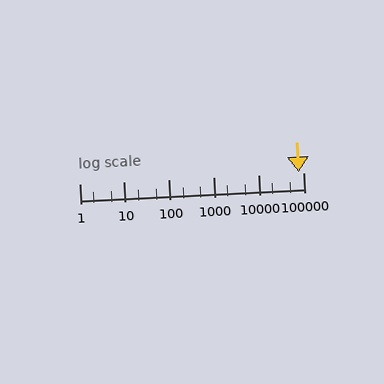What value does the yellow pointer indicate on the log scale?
The pointer indicates approximately 78000.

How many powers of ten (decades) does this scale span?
The scale spans 5 decades, from 1 to 100000.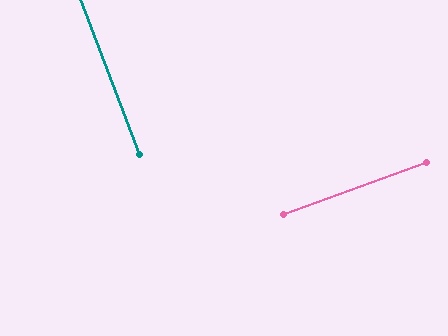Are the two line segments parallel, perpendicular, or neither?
Perpendicular — they meet at approximately 89°.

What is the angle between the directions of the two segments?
Approximately 89 degrees.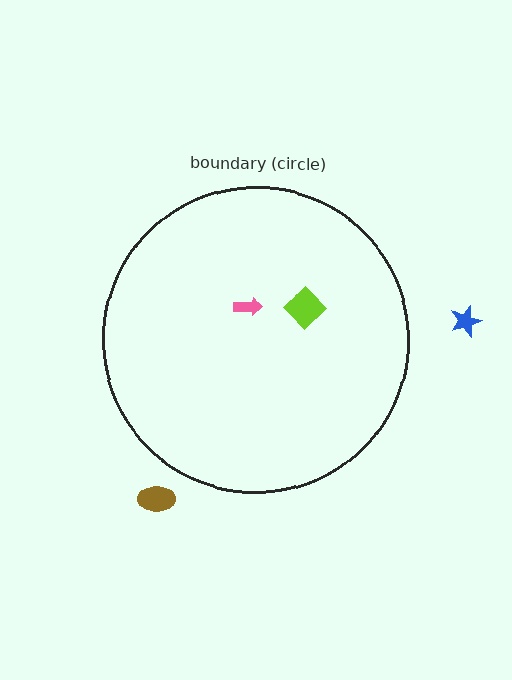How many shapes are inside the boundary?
2 inside, 2 outside.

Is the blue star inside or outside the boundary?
Outside.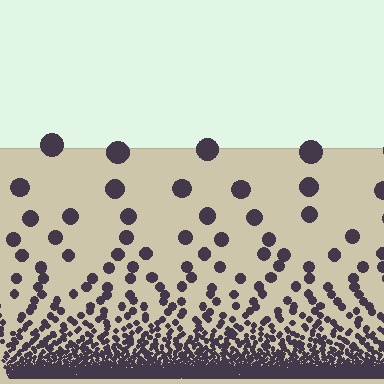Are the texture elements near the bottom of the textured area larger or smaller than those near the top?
Smaller. The gradient is inverted — elements near the bottom are smaller and denser.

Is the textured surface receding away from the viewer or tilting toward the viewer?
The surface appears to tilt toward the viewer. Texture elements get larger and sparser toward the top.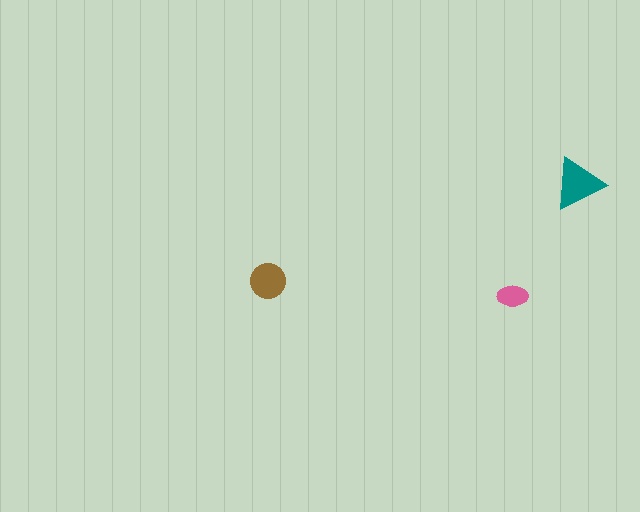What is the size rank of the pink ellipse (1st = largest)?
3rd.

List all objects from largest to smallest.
The teal triangle, the brown circle, the pink ellipse.